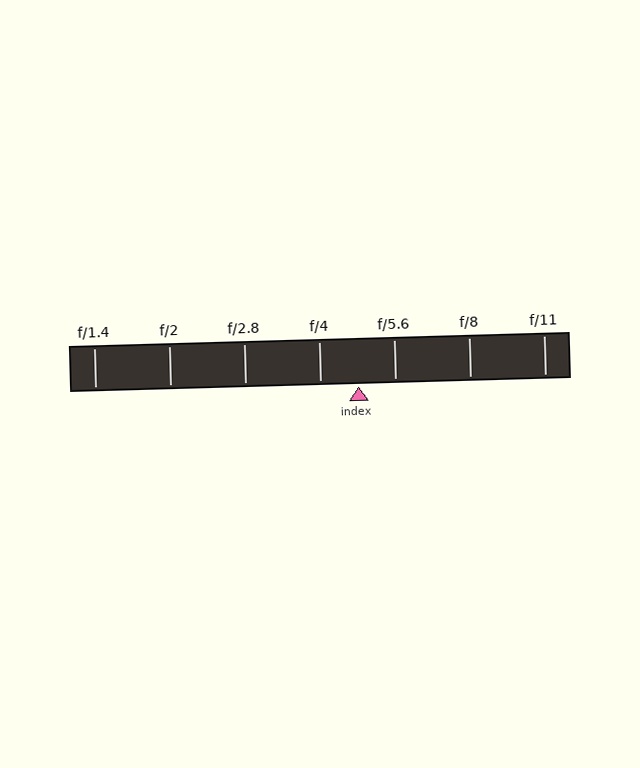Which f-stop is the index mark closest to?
The index mark is closest to f/5.6.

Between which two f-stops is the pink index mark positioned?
The index mark is between f/4 and f/5.6.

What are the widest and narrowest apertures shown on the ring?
The widest aperture shown is f/1.4 and the narrowest is f/11.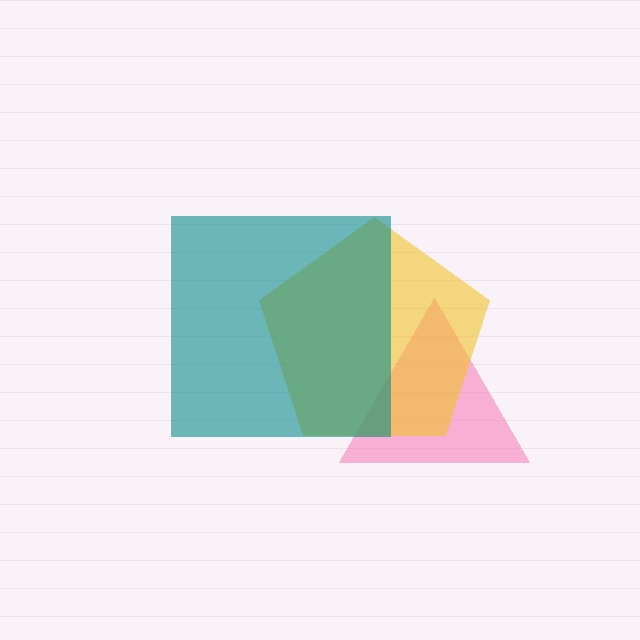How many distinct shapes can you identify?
There are 3 distinct shapes: a pink triangle, a yellow pentagon, a teal square.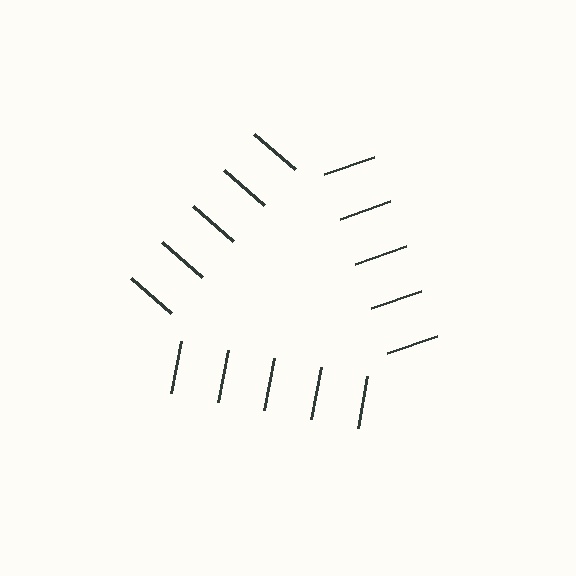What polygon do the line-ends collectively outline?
An illusory triangle — the line segments terminate on its edges but no continuous stroke is drawn.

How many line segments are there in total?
15 — 5 along each of the 3 edges.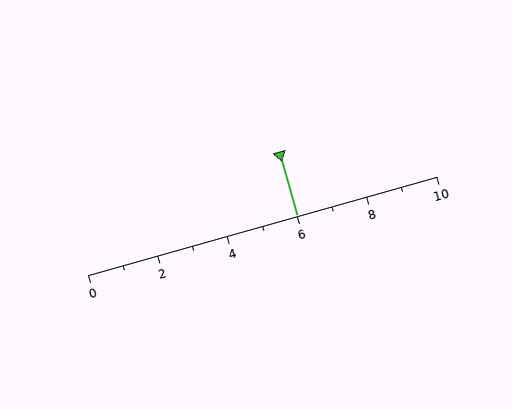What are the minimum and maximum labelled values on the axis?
The axis runs from 0 to 10.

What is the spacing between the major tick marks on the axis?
The major ticks are spaced 2 apart.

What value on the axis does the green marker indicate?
The marker indicates approximately 6.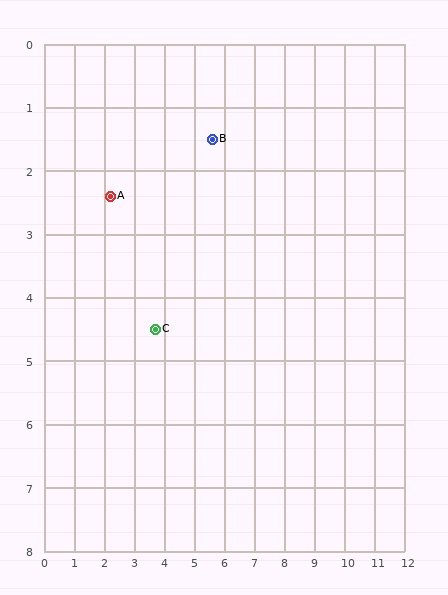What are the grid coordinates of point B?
Point B is at approximately (5.6, 1.5).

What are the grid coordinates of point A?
Point A is at approximately (2.2, 2.4).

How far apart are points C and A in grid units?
Points C and A are about 2.6 grid units apart.